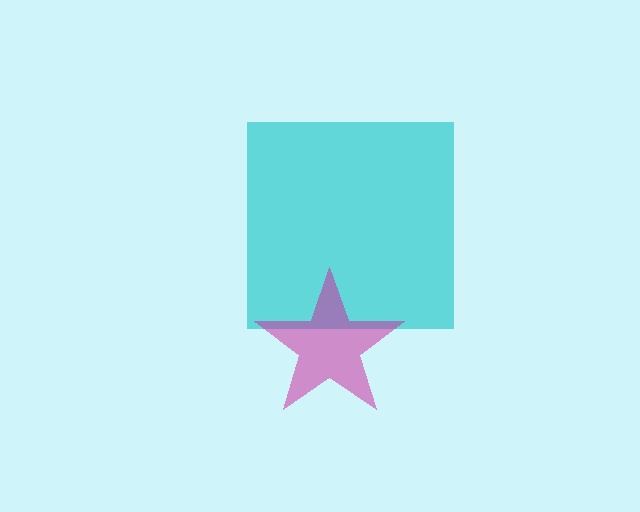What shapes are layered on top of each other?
The layered shapes are: a cyan square, a magenta star.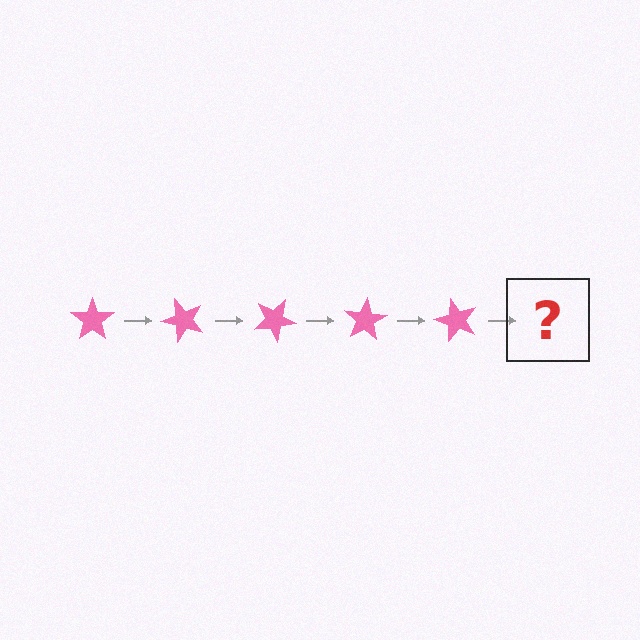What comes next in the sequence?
The next element should be a pink star rotated 250 degrees.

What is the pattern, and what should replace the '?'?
The pattern is that the star rotates 50 degrees each step. The '?' should be a pink star rotated 250 degrees.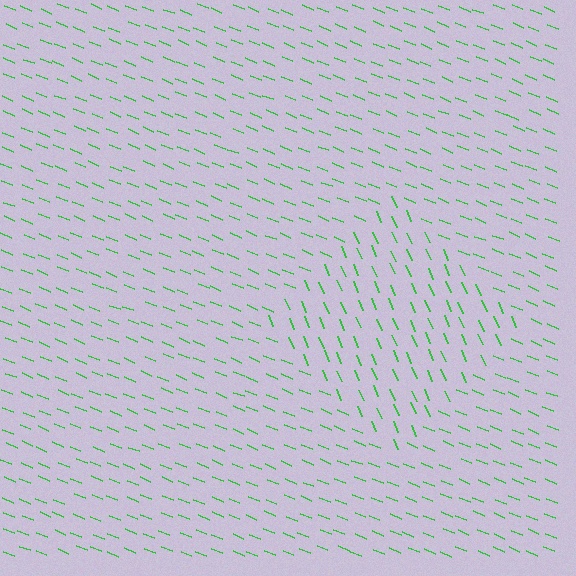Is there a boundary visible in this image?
Yes, there is a texture boundary formed by a change in line orientation.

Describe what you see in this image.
The image is filled with small green line segments. A diamond region in the image has lines oriented differently from the surrounding lines, creating a visible texture boundary.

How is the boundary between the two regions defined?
The boundary is defined purely by a change in line orientation (approximately 45 degrees difference). All lines are the same color and thickness.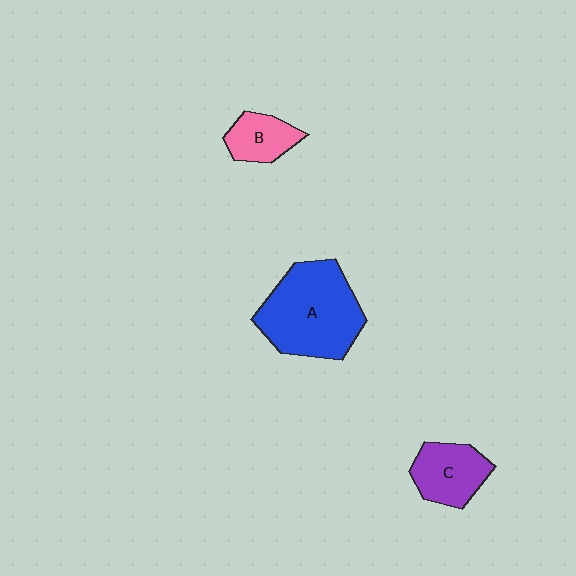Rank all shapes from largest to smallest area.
From largest to smallest: A (blue), C (purple), B (pink).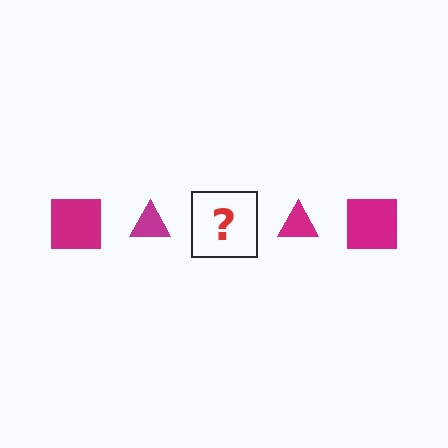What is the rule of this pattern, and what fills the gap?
The rule is that the pattern cycles through square, triangle shapes in magenta. The gap should be filled with a magenta square.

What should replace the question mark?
The question mark should be replaced with a magenta square.